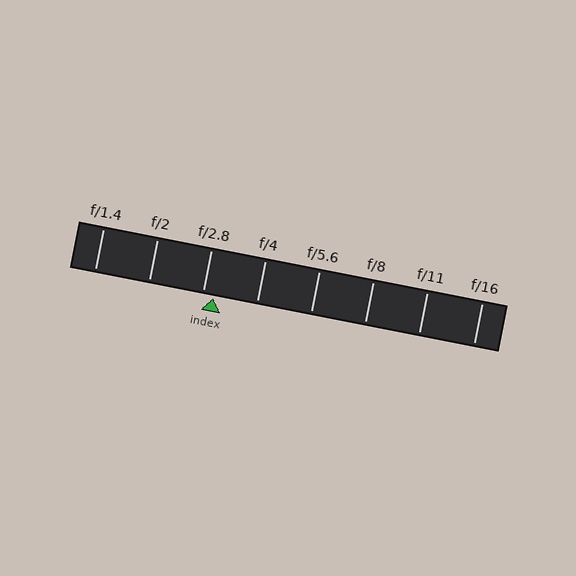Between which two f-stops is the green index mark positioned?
The index mark is between f/2.8 and f/4.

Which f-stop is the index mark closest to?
The index mark is closest to f/2.8.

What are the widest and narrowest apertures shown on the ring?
The widest aperture shown is f/1.4 and the narrowest is f/16.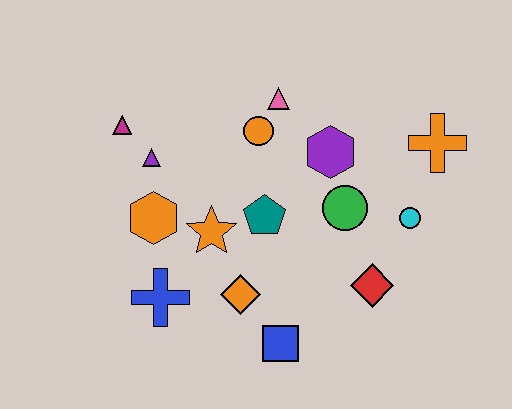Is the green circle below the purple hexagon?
Yes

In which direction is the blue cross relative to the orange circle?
The blue cross is below the orange circle.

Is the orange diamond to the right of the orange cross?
No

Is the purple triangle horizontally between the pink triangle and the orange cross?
No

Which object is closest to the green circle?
The purple hexagon is closest to the green circle.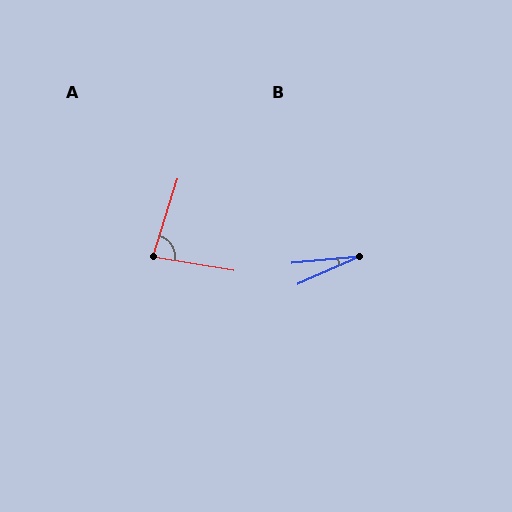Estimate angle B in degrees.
Approximately 19 degrees.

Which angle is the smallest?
B, at approximately 19 degrees.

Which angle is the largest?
A, at approximately 82 degrees.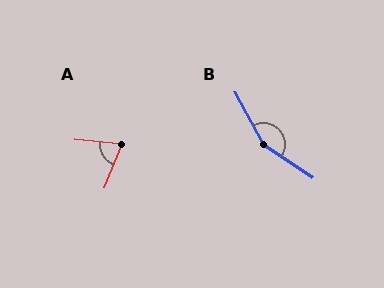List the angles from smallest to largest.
A (73°), B (153°).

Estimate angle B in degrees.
Approximately 153 degrees.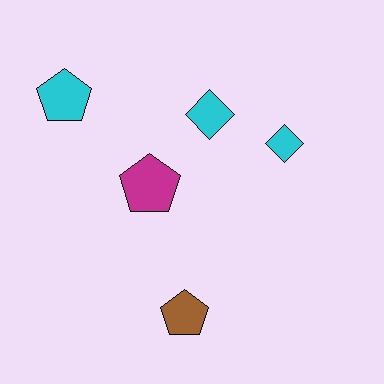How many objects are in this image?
There are 5 objects.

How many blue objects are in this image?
There are no blue objects.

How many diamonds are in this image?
There are 2 diamonds.